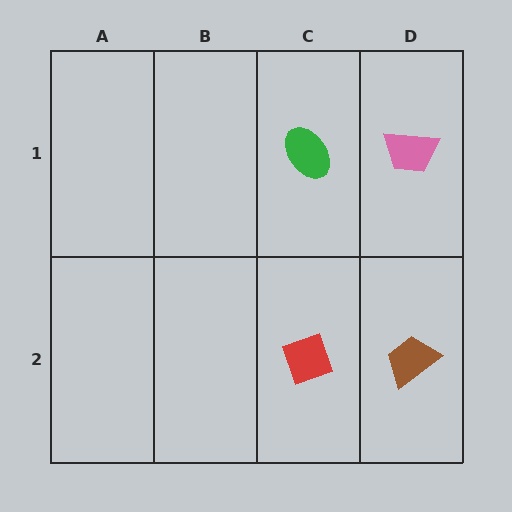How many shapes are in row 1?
2 shapes.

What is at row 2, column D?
A brown trapezoid.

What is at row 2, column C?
A red diamond.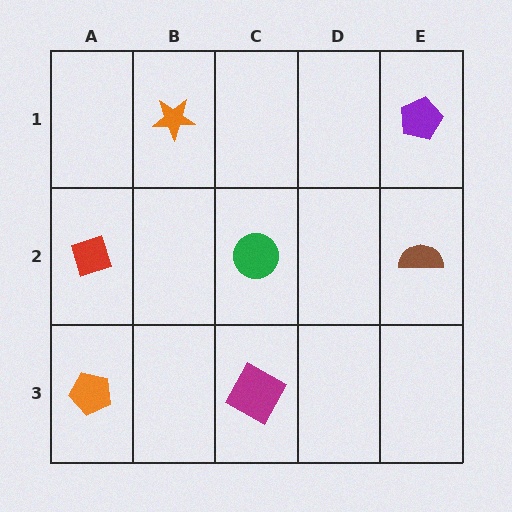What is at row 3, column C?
A magenta square.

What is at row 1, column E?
A purple pentagon.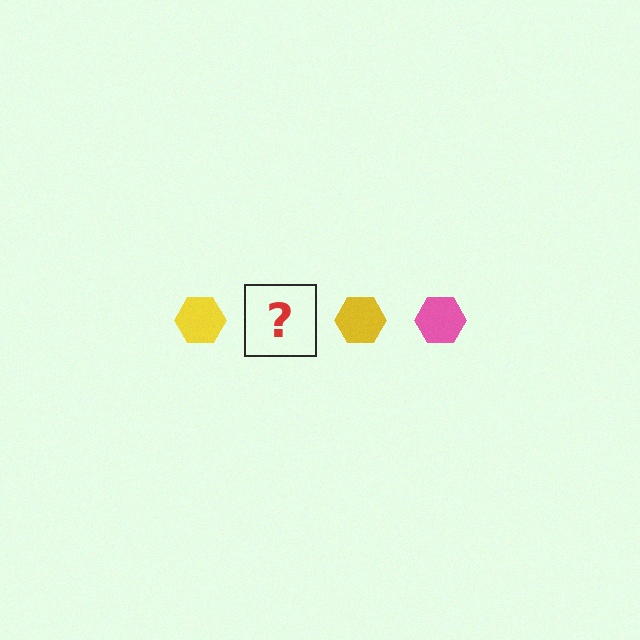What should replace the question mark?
The question mark should be replaced with a pink hexagon.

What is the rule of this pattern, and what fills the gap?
The rule is that the pattern cycles through yellow, pink hexagons. The gap should be filled with a pink hexagon.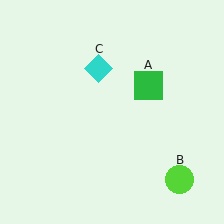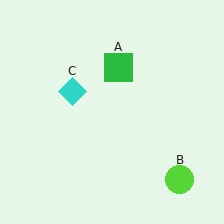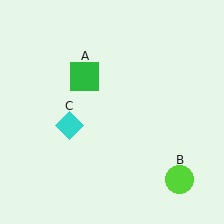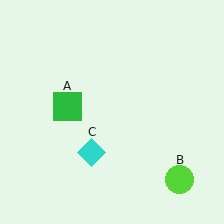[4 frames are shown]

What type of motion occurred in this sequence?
The green square (object A), cyan diamond (object C) rotated counterclockwise around the center of the scene.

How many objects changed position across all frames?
2 objects changed position: green square (object A), cyan diamond (object C).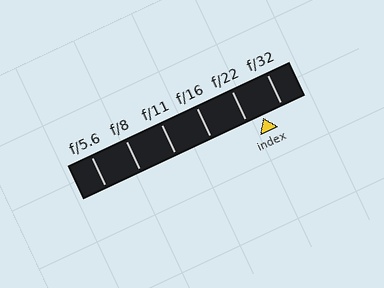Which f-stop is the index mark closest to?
The index mark is closest to f/22.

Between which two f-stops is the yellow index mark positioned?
The index mark is between f/22 and f/32.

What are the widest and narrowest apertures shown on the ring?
The widest aperture shown is f/5.6 and the narrowest is f/32.